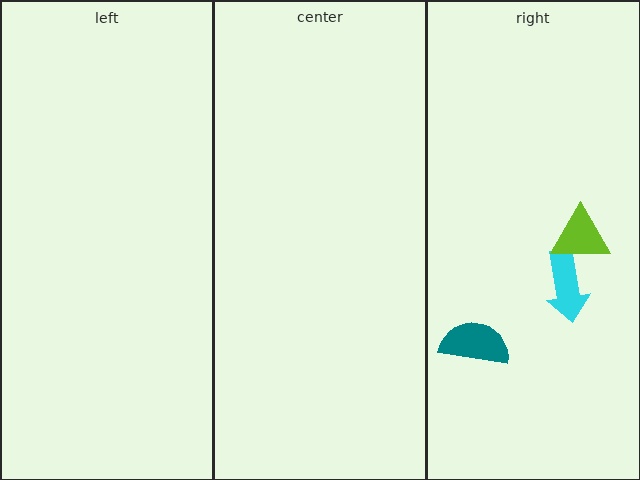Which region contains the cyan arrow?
The right region.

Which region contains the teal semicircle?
The right region.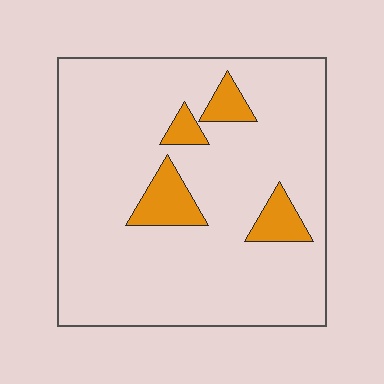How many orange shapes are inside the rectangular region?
4.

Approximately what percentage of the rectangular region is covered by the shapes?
Approximately 10%.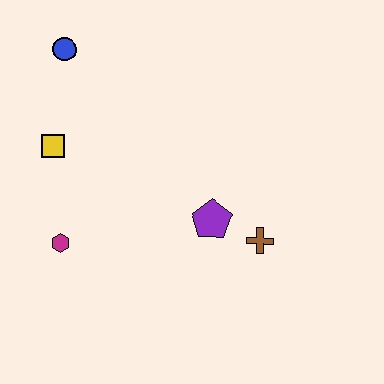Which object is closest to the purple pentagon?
The brown cross is closest to the purple pentagon.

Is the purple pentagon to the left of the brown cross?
Yes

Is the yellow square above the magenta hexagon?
Yes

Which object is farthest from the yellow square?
The brown cross is farthest from the yellow square.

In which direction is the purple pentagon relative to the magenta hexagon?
The purple pentagon is to the right of the magenta hexagon.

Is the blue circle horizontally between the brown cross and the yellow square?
Yes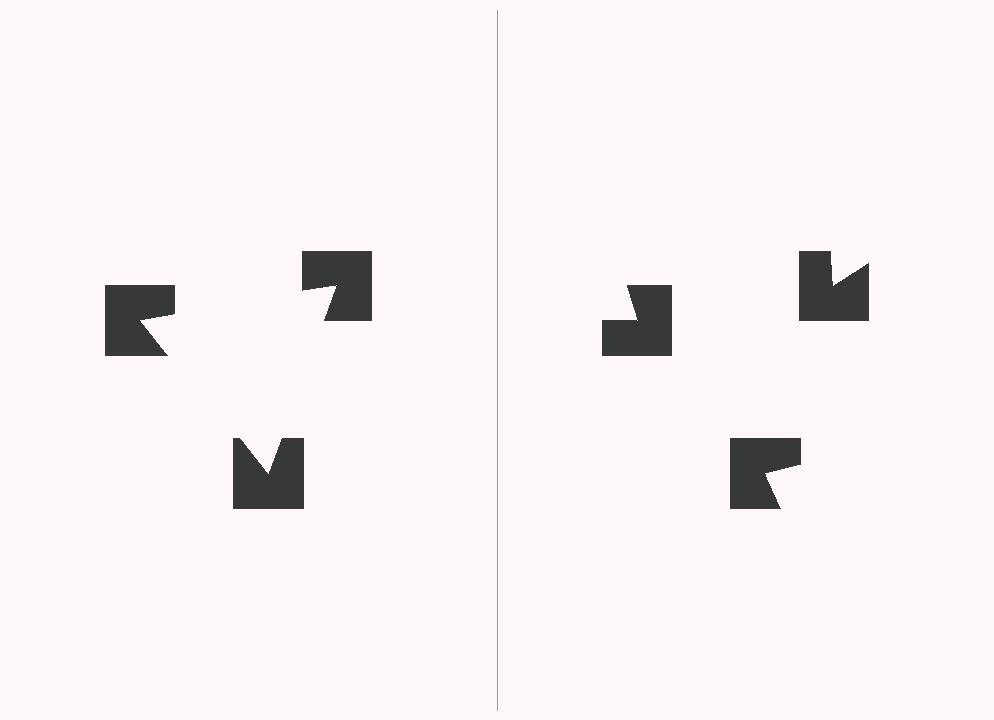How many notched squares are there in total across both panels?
6 — 3 on each side.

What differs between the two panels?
The notched squares are positioned identically on both sides; only the wedge orientations differ. On the left they align to a triangle; on the right they are misaligned.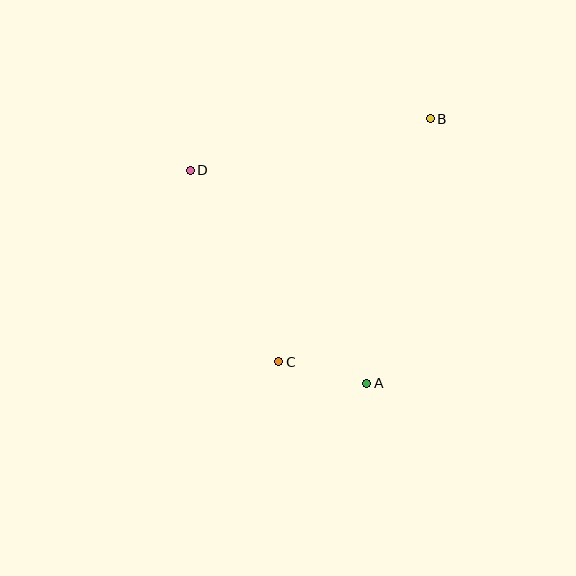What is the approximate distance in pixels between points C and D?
The distance between C and D is approximately 211 pixels.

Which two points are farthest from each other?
Points B and C are farthest from each other.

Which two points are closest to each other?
Points A and C are closest to each other.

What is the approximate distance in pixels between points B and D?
The distance between B and D is approximately 246 pixels.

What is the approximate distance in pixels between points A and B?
The distance between A and B is approximately 272 pixels.